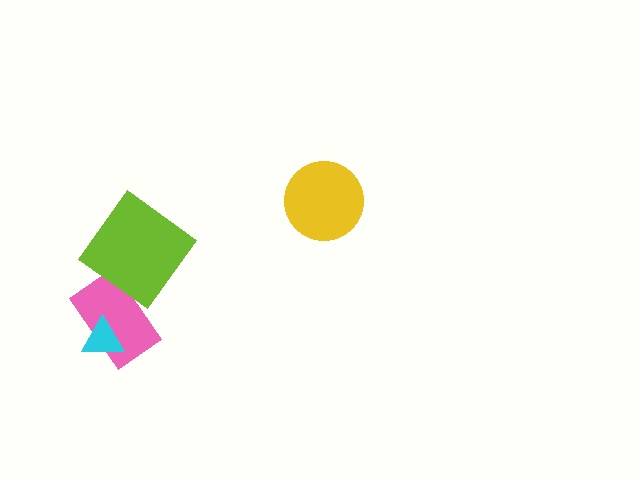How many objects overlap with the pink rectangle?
2 objects overlap with the pink rectangle.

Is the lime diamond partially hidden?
No, no other shape covers it.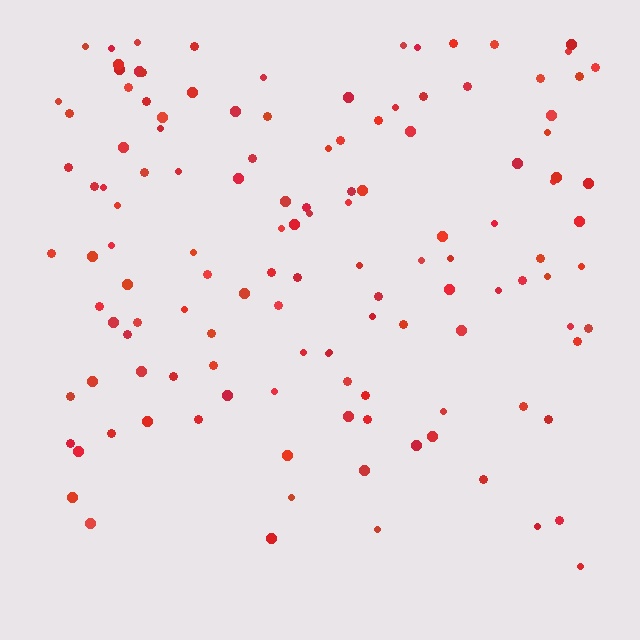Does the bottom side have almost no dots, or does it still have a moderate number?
Still a moderate number, just noticeably fewer than the top.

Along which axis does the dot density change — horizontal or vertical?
Vertical.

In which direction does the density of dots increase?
From bottom to top, with the top side densest.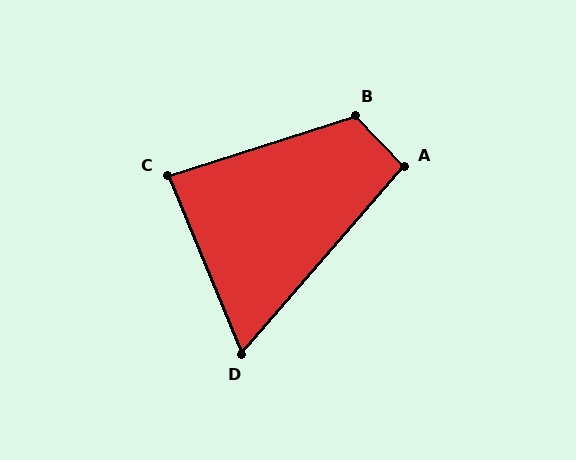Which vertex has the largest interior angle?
B, at approximately 117 degrees.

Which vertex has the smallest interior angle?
D, at approximately 63 degrees.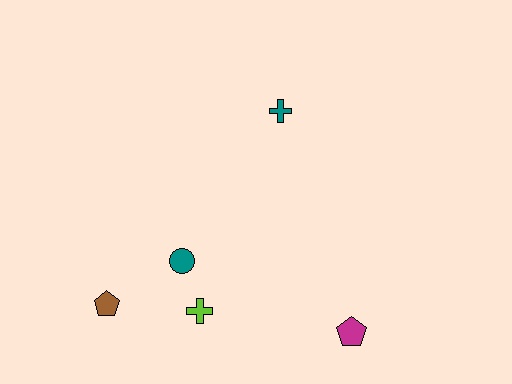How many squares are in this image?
There are no squares.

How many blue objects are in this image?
There are no blue objects.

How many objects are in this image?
There are 5 objects.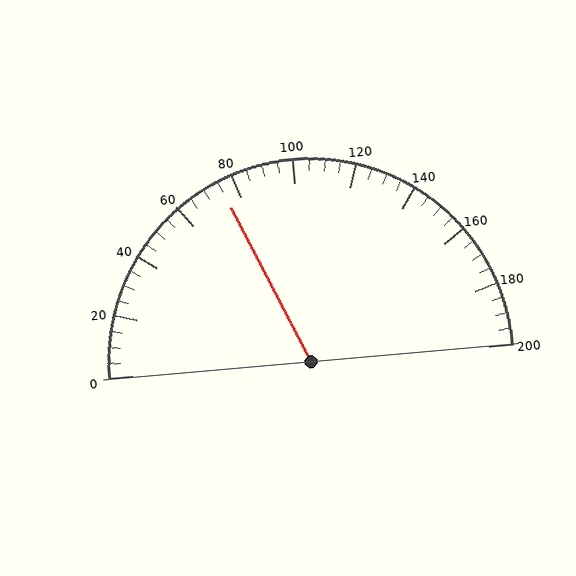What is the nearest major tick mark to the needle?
The nearest major tick mark is 80.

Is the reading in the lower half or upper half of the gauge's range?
The reading is in the lower half of the range (0 to 200).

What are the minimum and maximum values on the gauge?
The gauge ranges from 0 to 200.